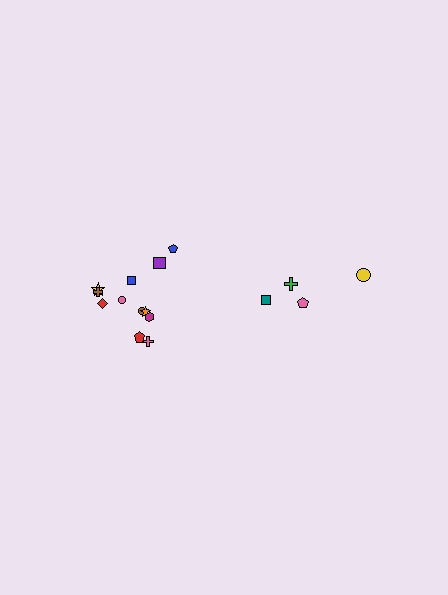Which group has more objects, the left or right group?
The left group.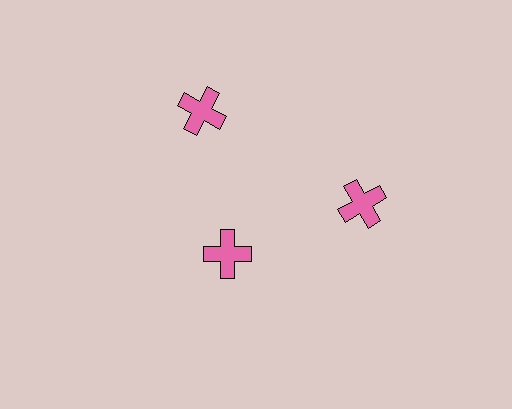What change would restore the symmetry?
The symmetry would be restored by moving it outward, back onto the ring so that all 3 crosses sit at equal angles and equal distance from the center.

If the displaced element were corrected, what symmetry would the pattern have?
It would have 3-fold rotational symmetry — the pattern would map onto itself every 120 degrees.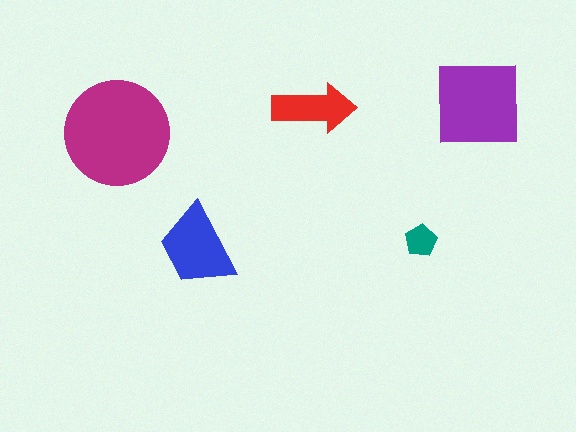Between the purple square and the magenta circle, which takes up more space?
The magenta circle.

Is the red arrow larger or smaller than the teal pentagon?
Larger.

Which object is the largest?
The magenta circle.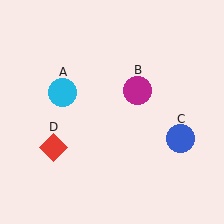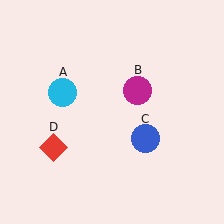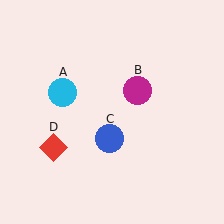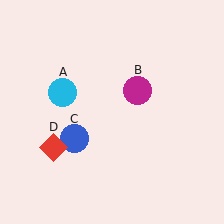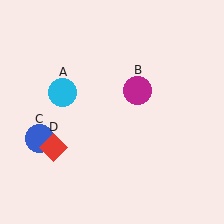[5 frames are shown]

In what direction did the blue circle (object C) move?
The blue circle (object C) moved left.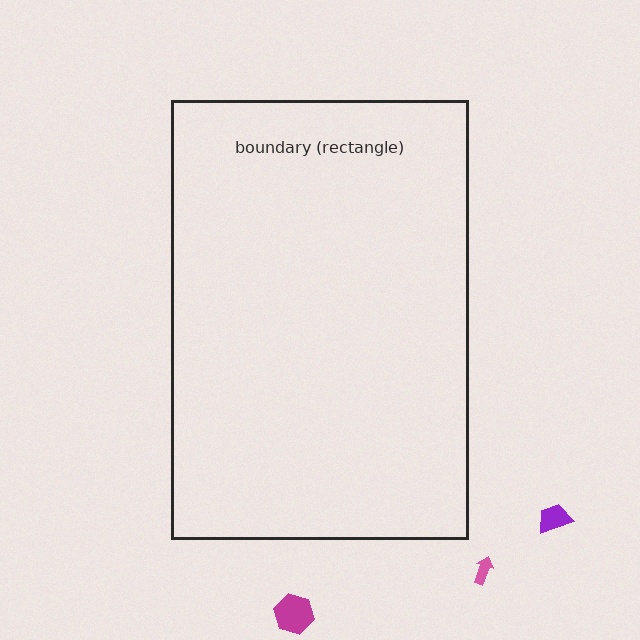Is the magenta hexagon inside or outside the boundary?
Outside.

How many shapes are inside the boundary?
0 inside, 3 outside.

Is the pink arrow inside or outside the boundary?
Outside.